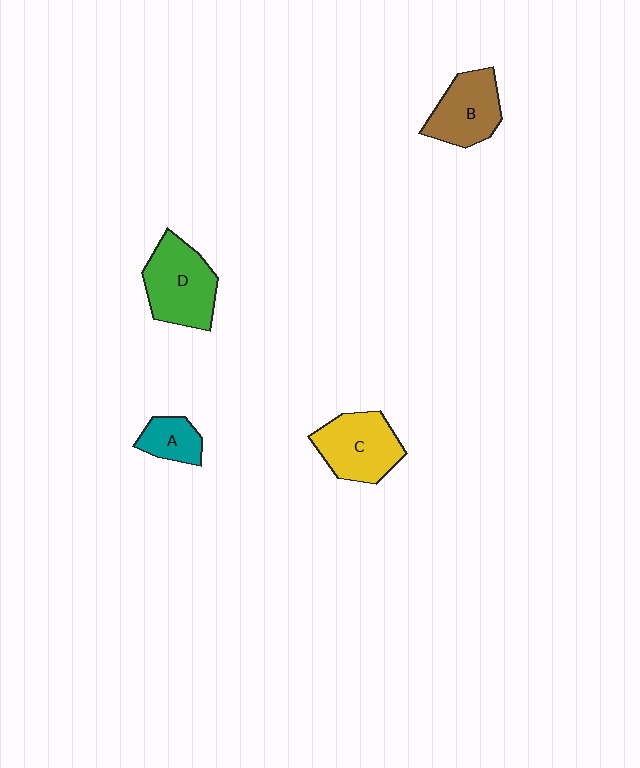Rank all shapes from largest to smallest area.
From largest to smallest: D (green), C (yellow), B (brown), A (teal).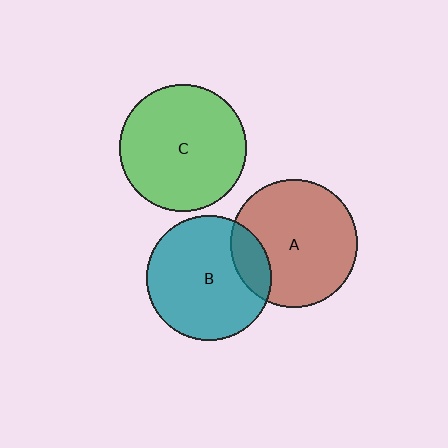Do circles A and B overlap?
Yes.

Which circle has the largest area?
Circle C (green).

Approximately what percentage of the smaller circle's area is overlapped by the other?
Approximately 15%.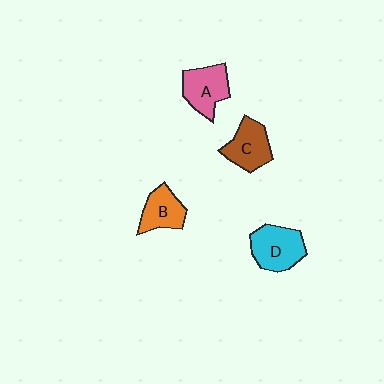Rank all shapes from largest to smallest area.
From largest to smallest: D (cyan), A (pink), C (brown), B (orange).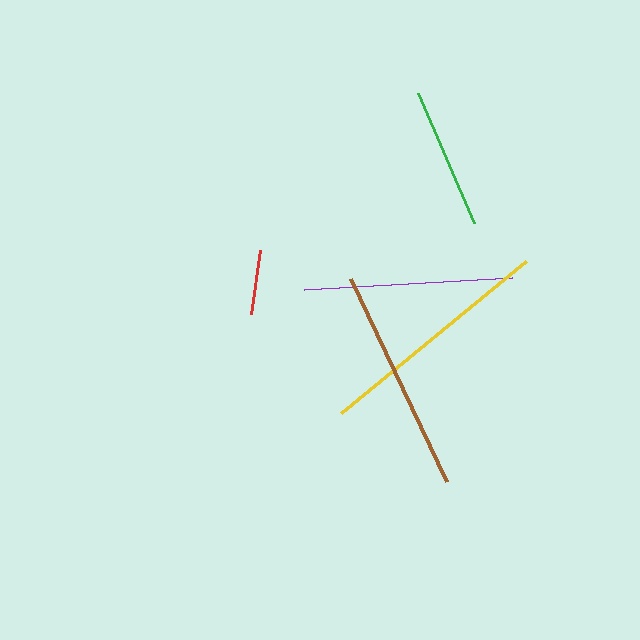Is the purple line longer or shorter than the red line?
The purple line is longer than the red line.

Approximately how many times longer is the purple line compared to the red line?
The purple line is approximately 3.2 times the length of the red line.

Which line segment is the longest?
The yellow line is the longest at approximately 240 pixels.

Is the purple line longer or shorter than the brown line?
The brown line is longer than the purple line.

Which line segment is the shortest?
The red line is the shortest at approximately 65 pixels.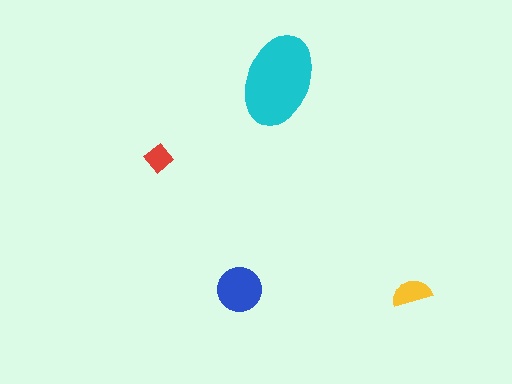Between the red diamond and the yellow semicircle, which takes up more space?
The yellow semicircle.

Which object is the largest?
The cyan ellipse.